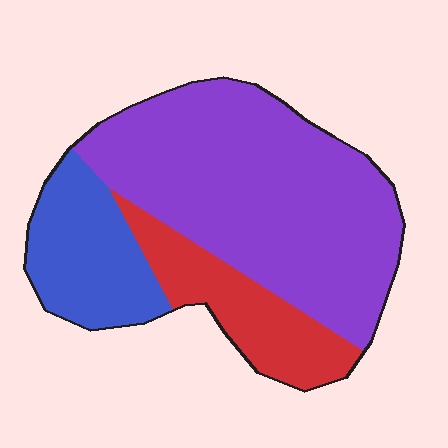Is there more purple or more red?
Purple.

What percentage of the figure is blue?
Blue covers 20% of the figure.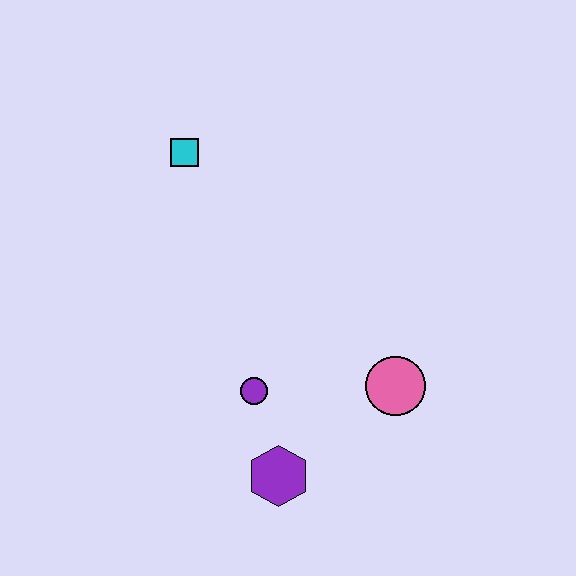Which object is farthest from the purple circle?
The cyan square is farthest from the purple circle.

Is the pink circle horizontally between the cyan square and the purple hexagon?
No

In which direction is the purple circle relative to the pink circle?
The purple circle is to the left of the pink circle.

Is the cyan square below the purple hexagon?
No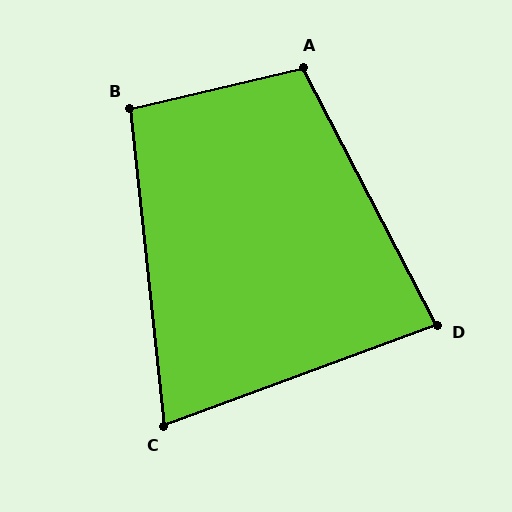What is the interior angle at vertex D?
Approximately 83 degrees (acute).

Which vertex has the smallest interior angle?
C, at approximately 76 degrees.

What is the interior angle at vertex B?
Approximately 97 degrees (obtuse).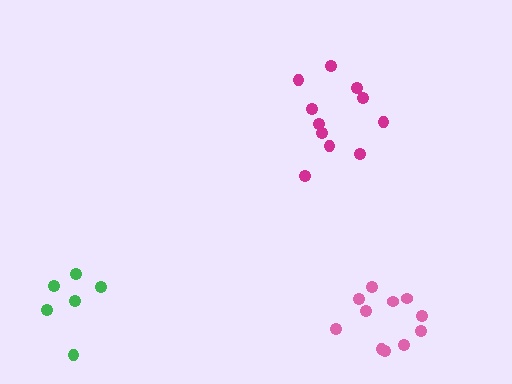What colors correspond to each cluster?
The clusters are colored: magenta, pink, green.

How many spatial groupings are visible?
There are 3 spatial groupings.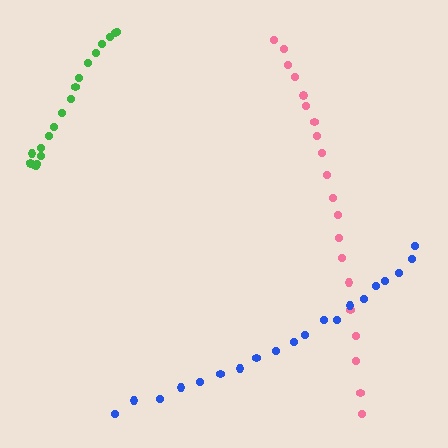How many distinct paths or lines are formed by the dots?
There are 3 distinct paths.